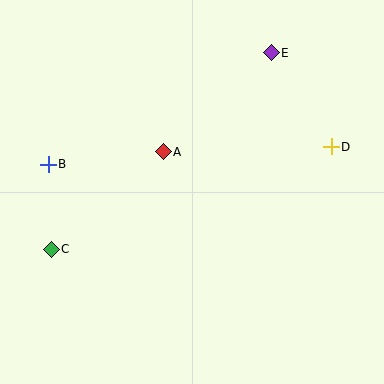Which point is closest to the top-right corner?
Point E is closest to the top-right corner.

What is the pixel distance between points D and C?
The distance between D and C is 298 pixels.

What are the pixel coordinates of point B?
Point B is at (48, 164).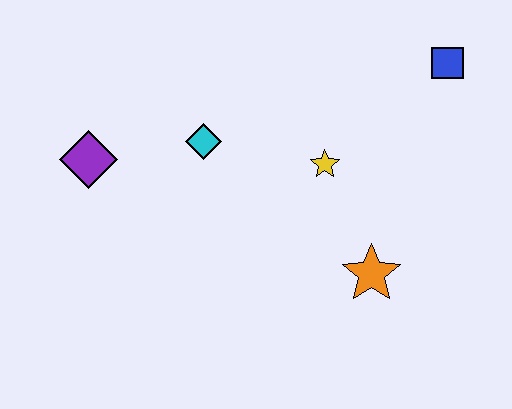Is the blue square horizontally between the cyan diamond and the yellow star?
No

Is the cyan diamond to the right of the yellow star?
No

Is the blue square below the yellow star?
No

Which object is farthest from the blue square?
The purple diamond is farthest from the blue square.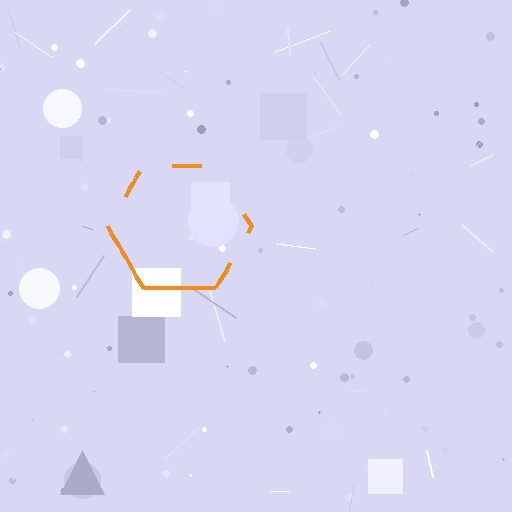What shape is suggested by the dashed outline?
The dashed outline suggests a hexagon.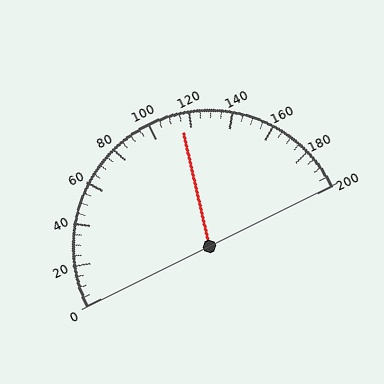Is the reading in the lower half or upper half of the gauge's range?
The reading is in the upper half of the range (0 to 200).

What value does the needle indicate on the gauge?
The needle indicates approximately 115.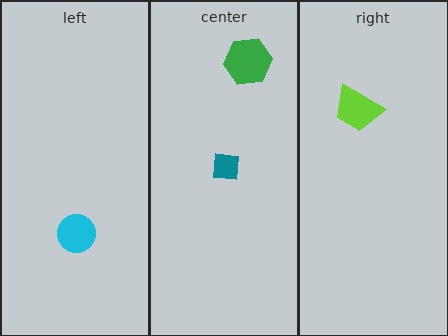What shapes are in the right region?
The lime trapezoid.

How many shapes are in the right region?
1.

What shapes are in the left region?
The cyan circle.